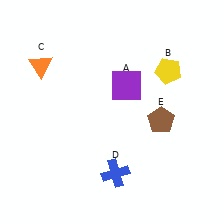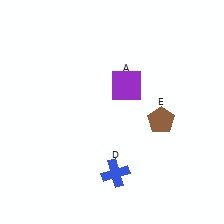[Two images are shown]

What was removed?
The orange triangle (C), the yellow pentagon (B) were removed in Image 2.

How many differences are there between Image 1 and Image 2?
There are 2 differences between the two images.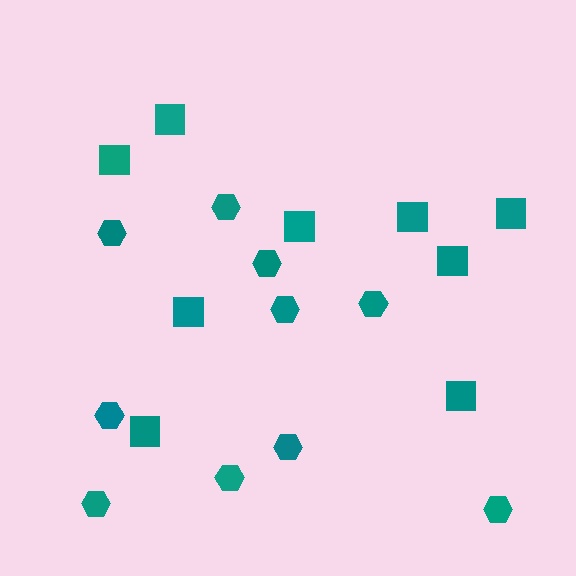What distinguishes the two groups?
There are 2 groups: one group of squares (9) and one group of hexagons (10).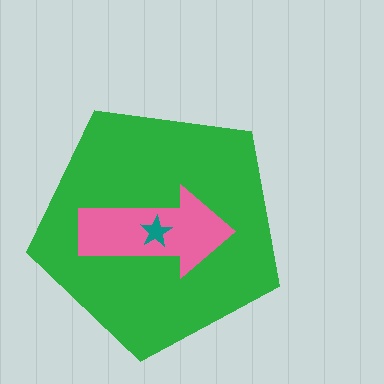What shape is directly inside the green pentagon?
The pink arrow.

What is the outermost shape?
The green pentagon.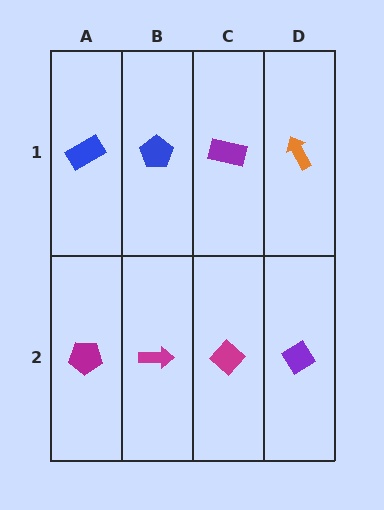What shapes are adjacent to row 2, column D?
An orange arrow (row 1, column D), a magenta diamond (row 2, column C).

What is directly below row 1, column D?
A purple diamond.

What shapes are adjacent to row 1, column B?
A magenta arrow (row 2, column B), a blue rectangle (row 1, column A), a purple rectangle (row 1, column C).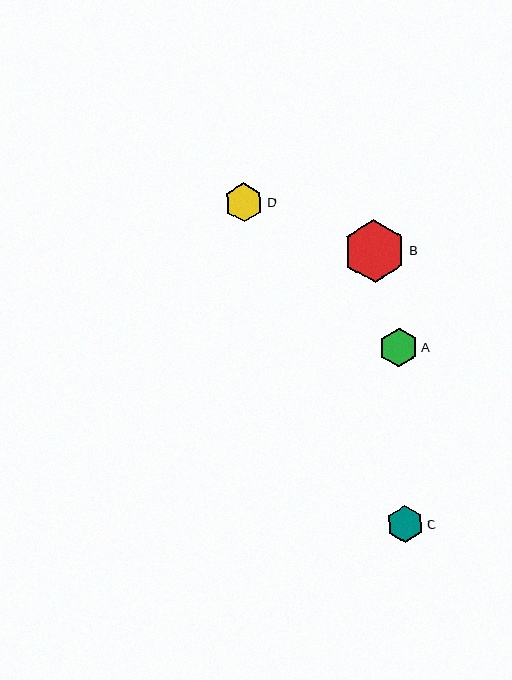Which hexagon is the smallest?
Hexagon C is the smallest with a size of approximately 37 pixels.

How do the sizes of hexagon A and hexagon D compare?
Hexagon A and hexagon D are approximately the same size.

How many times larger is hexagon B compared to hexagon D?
Hexagon B is approximately 1.6 times the size of hexagon D.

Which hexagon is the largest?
Hexagon B is the largest with a size of approximately 63 pixels.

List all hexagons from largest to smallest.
From largest to smallest: B, A, D, C.